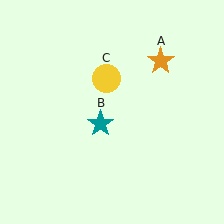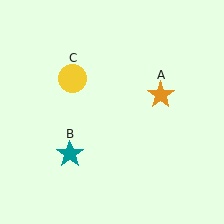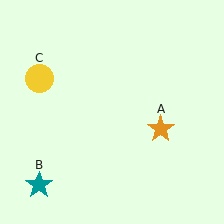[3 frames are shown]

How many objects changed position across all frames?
3 objects changed position: orange star (object A), teal star (object B), yellow circle (object C).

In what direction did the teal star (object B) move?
The teal star (object B) moved down and to the left.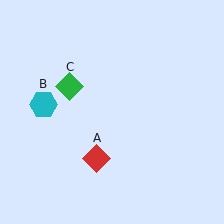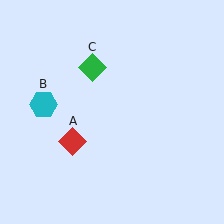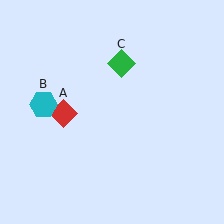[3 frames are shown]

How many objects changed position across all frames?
2 objects changed position: red diamond (object A), green diamond (object C).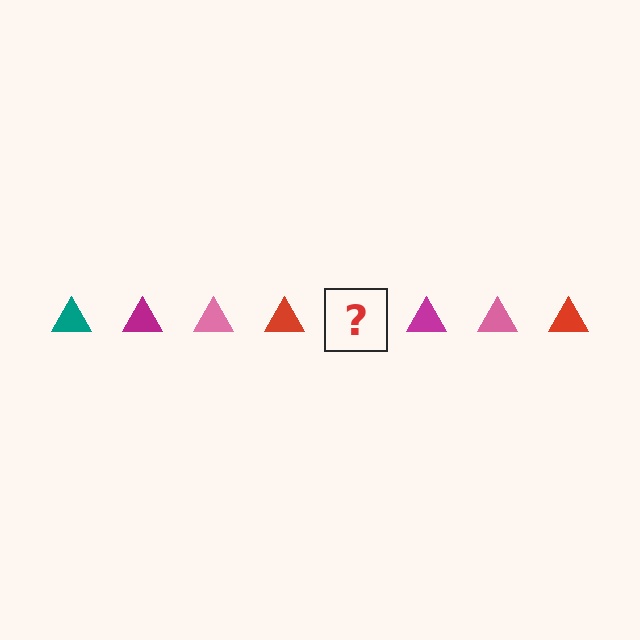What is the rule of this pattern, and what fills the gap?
The rule is that the pattern cycles through teal, magenta, pink, red triangles. The gap should be filled with a teal triangle.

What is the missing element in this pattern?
The missing element is a teal triangle.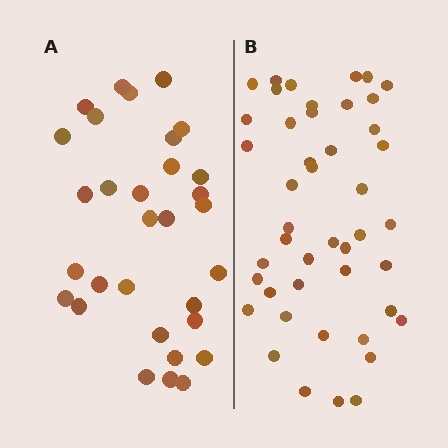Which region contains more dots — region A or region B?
Region B (the right region) has more dots.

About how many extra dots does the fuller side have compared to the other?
Region B has approximately 15 more dots than region A.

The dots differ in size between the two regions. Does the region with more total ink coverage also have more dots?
No. Region A has more total ink coverage because its dots are larger, but region B actually contains more individual dots. Total area can be misleading — the number of items is what matters here.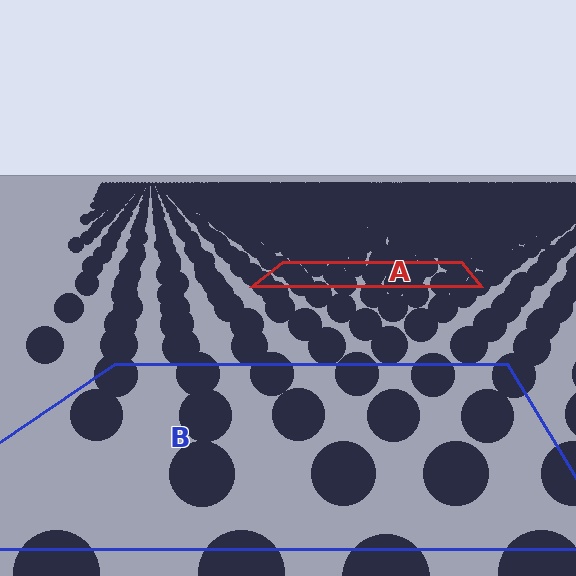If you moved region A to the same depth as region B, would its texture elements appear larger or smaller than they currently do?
They would appear larger. At a closer depth, the same texture elements are projected at a bigger on-screen size.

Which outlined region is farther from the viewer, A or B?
Region A is farther from the viewer — the texture elements inside it appear smaller and more densely packed.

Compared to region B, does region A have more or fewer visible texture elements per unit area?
Region A has more texture elements per unit area — they are packed more densely because it is farther away.